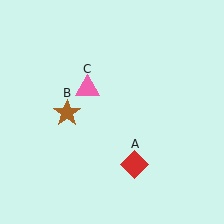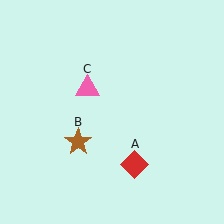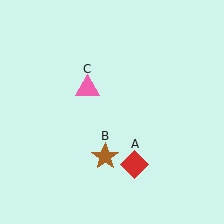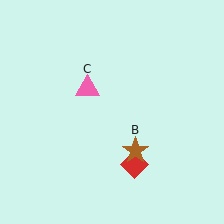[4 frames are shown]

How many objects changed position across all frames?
1 object changed position: brown star (object B).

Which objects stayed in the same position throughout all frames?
Red diamond (object A) and pink triangle (object C) remained stationary.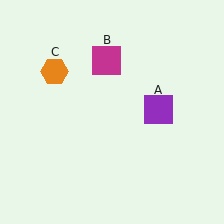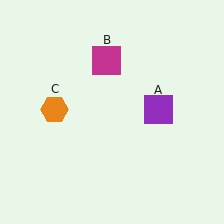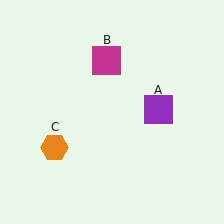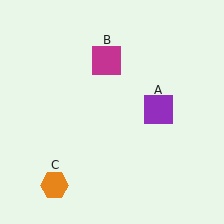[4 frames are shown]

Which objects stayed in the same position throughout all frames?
Purple square (object A) and magenta square (object B) remained stationary.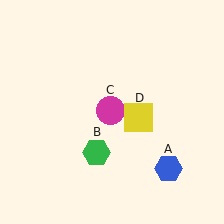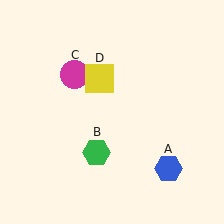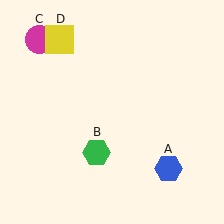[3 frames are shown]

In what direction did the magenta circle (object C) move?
The magenta circle (object C) moved up and to the left.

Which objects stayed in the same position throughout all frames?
Blue hexagon (object A) and green hexagon (object B) remained stationary.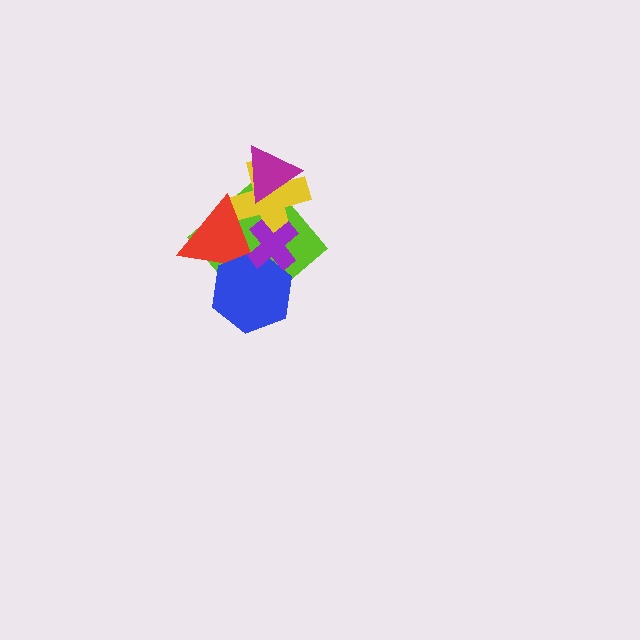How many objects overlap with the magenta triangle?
2 objects overlap with the magenta triangle.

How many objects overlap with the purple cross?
4 objects overlap with the purple cross.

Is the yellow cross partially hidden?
Yes, it is partially covered by another shape.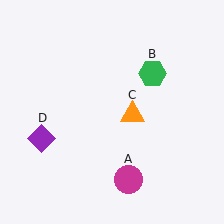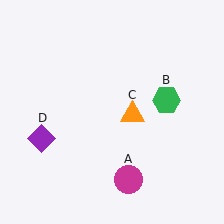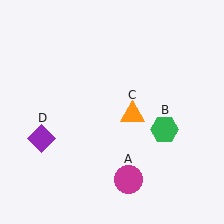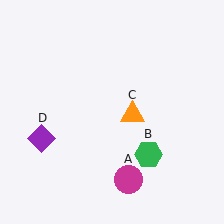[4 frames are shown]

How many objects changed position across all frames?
1 object changed position: green hexagon (object B).